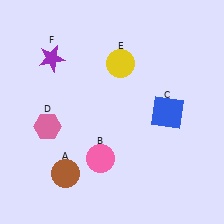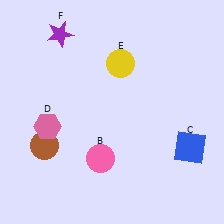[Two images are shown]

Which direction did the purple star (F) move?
The purple star (F) moved up.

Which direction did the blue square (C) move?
The blue square (C) moved down.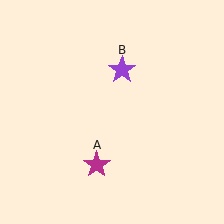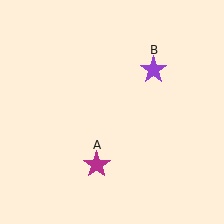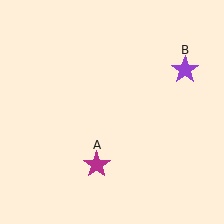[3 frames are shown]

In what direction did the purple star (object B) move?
The purple star (object B) moved right.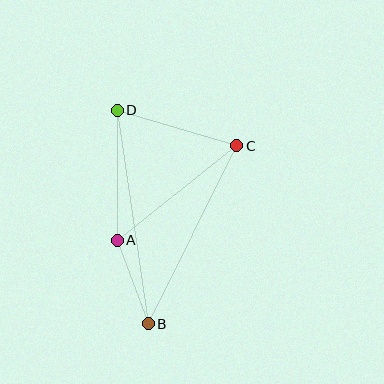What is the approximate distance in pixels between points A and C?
The distance between A and C is approximately 152 pixels.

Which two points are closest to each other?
Points A and B are closest to each other.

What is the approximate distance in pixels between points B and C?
The distance between B and C is approximately 199 pixels.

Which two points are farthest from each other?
Points B and D are farthest from each other.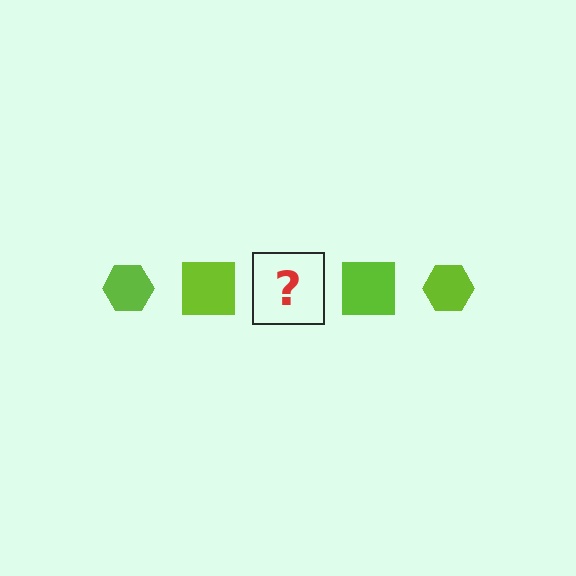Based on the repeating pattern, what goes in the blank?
The blank should be a lime hexagon.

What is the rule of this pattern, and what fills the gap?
The rule is that the pattern cycles through hexagon, square shapes in lime. The gap should be filled with a lime hexagon.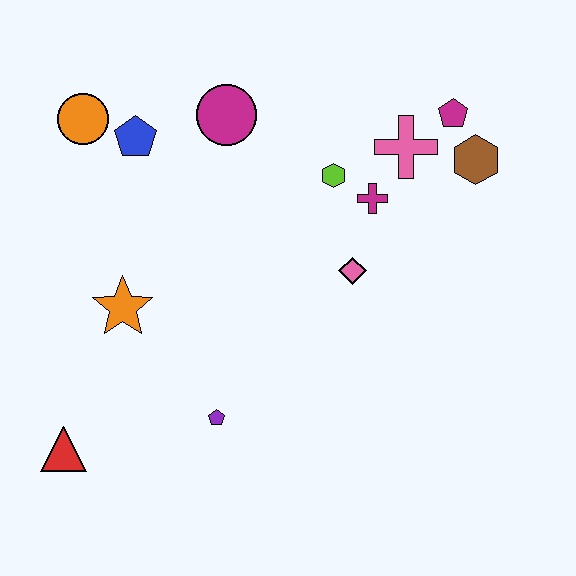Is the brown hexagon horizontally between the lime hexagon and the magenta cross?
No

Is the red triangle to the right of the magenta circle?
No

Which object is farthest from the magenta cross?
The red triangle is farthest from the magenta cross.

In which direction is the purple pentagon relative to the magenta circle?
The purple pentagon is below the magenta circle.